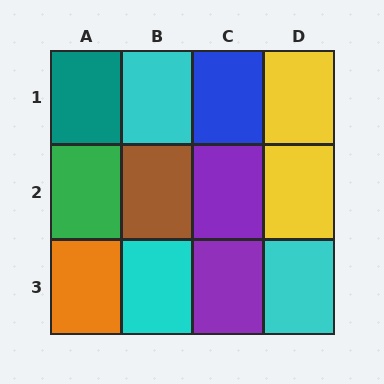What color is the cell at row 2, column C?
Purple.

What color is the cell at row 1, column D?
Yellow.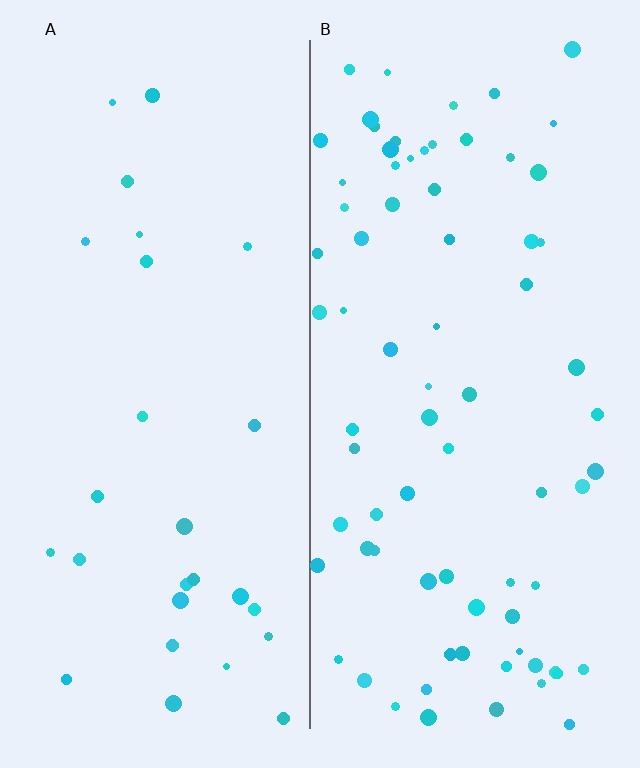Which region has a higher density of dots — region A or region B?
B (the right).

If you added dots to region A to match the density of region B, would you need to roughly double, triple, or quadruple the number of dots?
Approximately triple.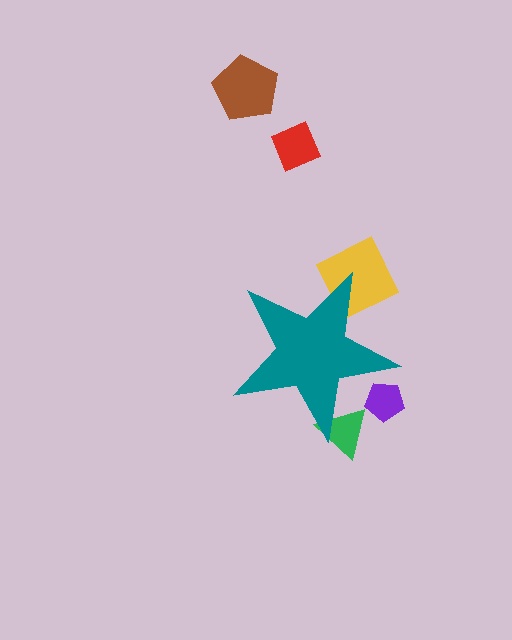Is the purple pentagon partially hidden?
Yes, the purple pentagon is partially hidden behind the teal star.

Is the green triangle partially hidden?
Yes, the green triangle is partially hidden behind the teal star.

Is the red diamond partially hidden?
No, the red diamond is fully visible.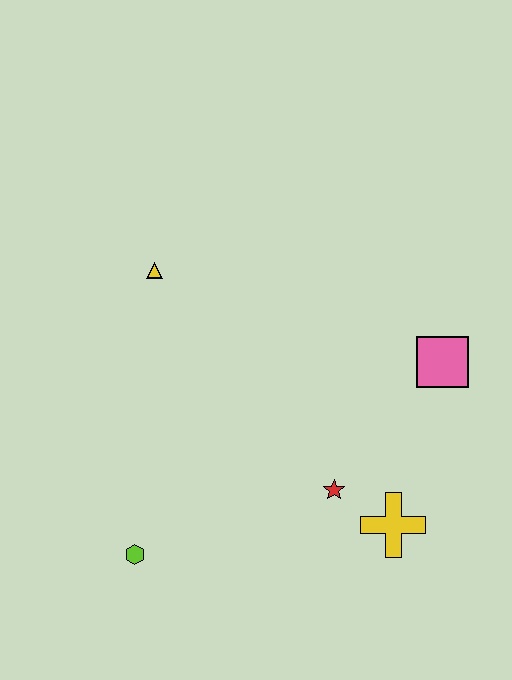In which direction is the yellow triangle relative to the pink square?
The yellow triangle is to the left of the pink square.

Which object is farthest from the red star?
The yellow triangle is farthest from the red star.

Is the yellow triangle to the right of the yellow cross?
No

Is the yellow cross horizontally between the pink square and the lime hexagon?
Yes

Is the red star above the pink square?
No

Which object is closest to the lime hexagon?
The red star is closest to the lime hexagon.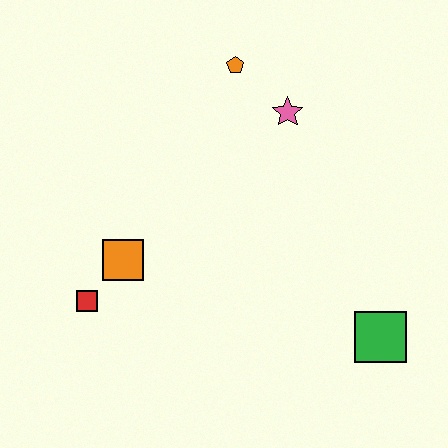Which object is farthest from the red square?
The green square is farthest from the red square.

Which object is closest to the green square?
The pink star is closest to the green square.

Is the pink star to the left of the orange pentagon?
No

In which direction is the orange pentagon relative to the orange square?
The orange pentagon is above the orange square.